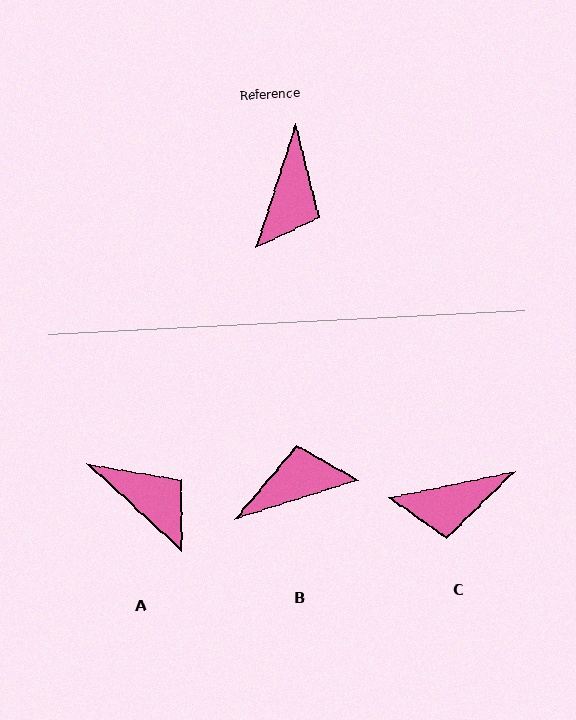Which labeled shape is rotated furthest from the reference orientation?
B, about 126 degrees away.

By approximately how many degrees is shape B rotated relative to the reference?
Approximately 126 degrees counter-clockwise.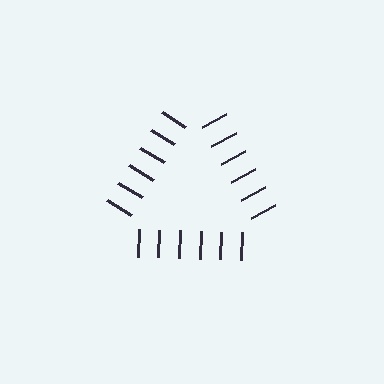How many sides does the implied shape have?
3 sides — the line-ends trace a triangle.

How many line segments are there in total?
18 — 6 along each of the 3 edges.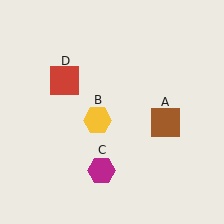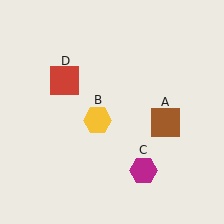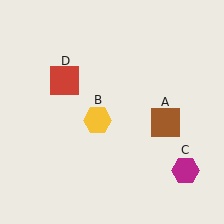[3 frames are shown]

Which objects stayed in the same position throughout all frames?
Brown square (object A) and yellow hexagon (object B) and red square (object D) remained stationary.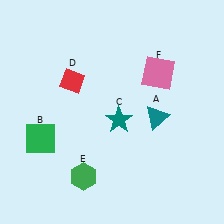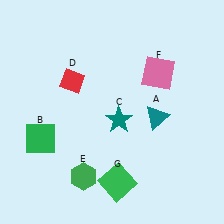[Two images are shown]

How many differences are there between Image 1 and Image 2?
There is 1 difference between the two images.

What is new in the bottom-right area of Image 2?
A green square (G) was added in the bottom-right area of Image 2.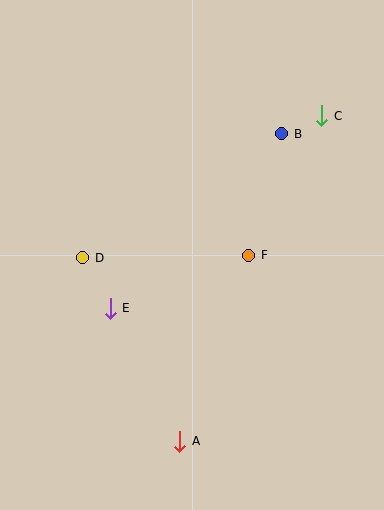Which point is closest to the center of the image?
Point F at (249, 255) is closest to the center.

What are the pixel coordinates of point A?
Point A is at (180, 441).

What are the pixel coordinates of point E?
Point E is at (110, 308).